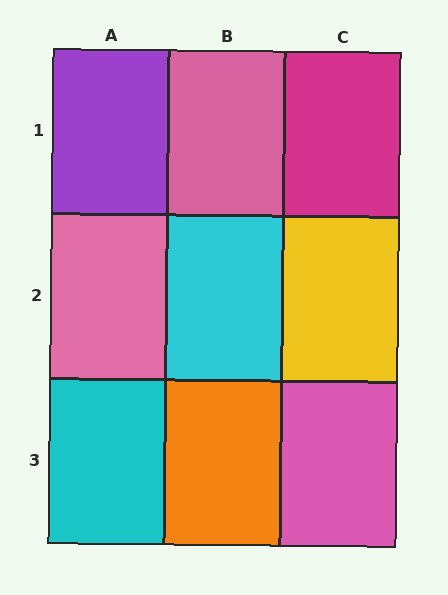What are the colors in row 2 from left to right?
Pink, cyan, yellow.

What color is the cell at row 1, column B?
Pink.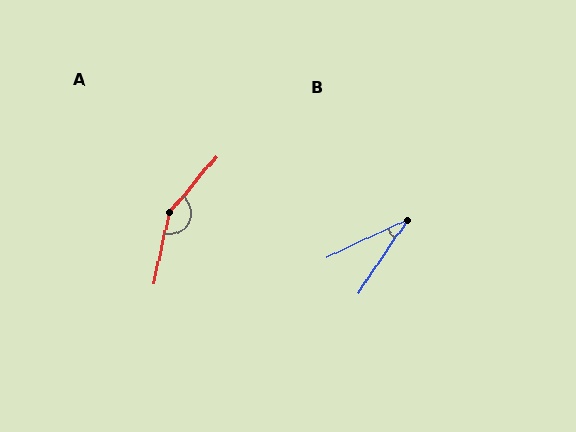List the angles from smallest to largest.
B (31°), A (152°).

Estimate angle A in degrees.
Approximately 152 degrees.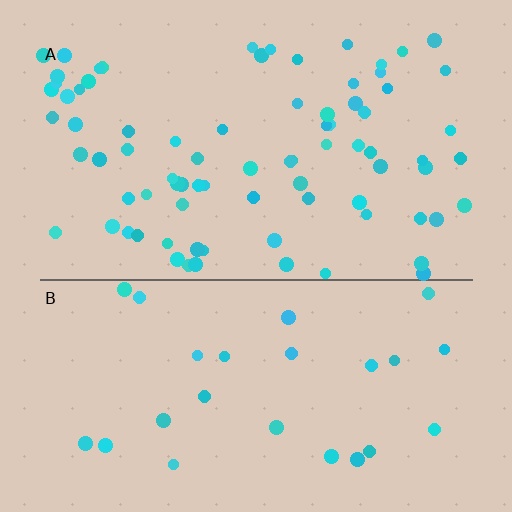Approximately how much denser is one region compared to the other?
Approximately 3.2× — region A over region B.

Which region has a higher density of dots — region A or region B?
A (the top).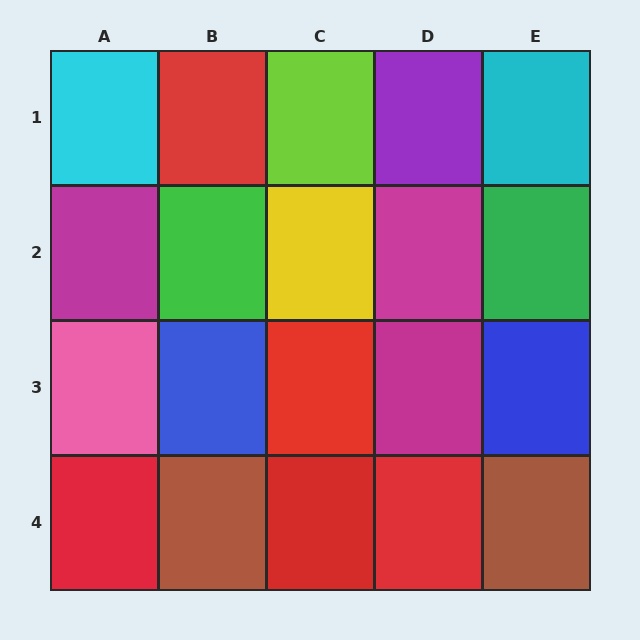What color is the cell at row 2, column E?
Green.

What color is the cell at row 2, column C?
Yellow.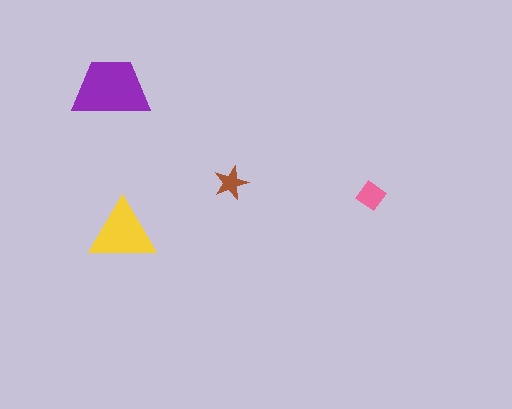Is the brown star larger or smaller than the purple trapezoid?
Smaller.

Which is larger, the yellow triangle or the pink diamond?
The yellow triangle.